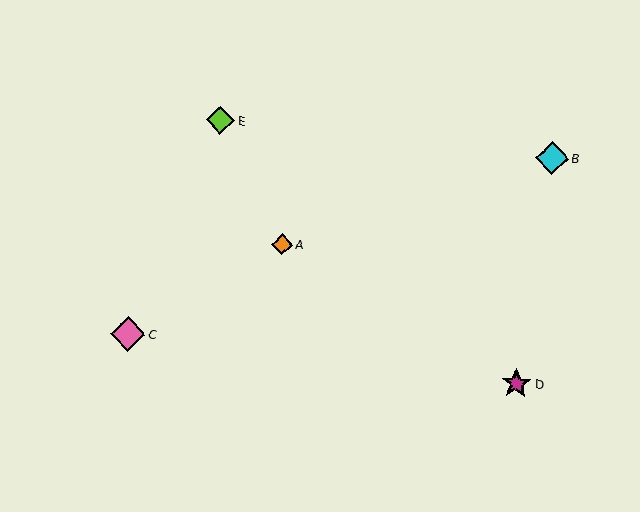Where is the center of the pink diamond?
The center of the pink diamond is at (128, 334).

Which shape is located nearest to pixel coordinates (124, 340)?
The pink diamond (labeled C) at (128, 334) is nearest to that location.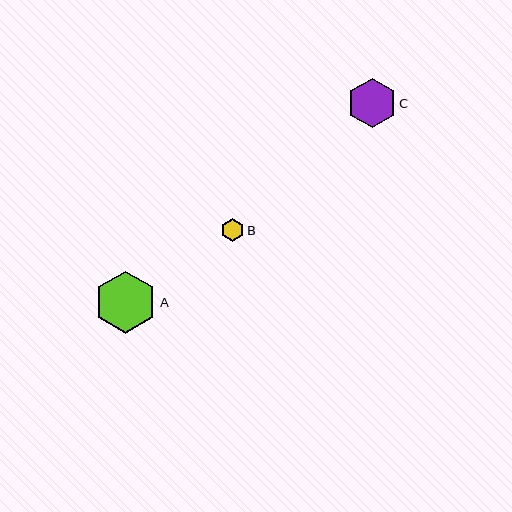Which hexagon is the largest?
Hexagon A is the largest with a size of approximately 62 pixels.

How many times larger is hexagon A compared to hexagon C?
Hexagon A is approximately 1.3 times the size of hexagon C.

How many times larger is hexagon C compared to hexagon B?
Hexagon C is approximately 2.1 times the size of hexagon B.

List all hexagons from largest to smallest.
From largest to smallest: A, C, B.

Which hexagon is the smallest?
Hexagon B is the smallest with a size of approximately 23 pixels.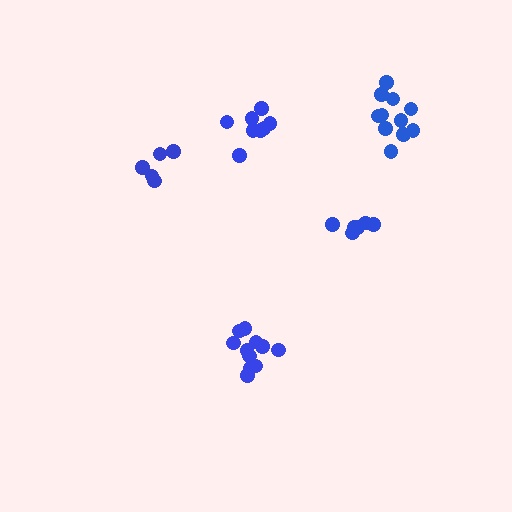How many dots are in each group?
Group 1: 6 dots, Group 2: 11 dots, Group 3: 11 dots, Group 4: 5 dots, Group 5: 8 dots (41 total).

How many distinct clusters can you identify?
There are 5 distinct clusters.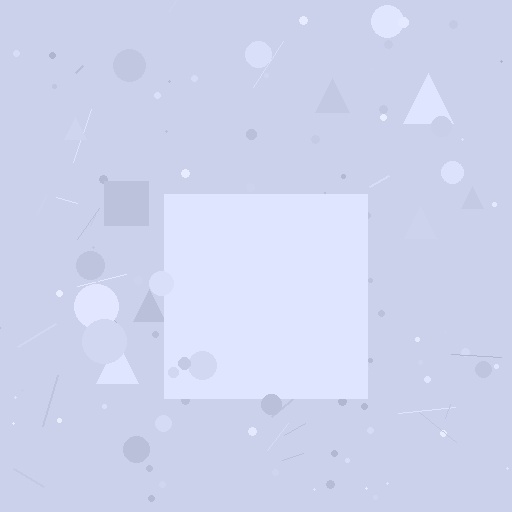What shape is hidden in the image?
A square is hidden in the image.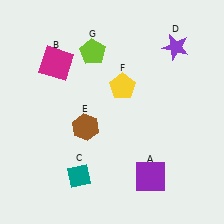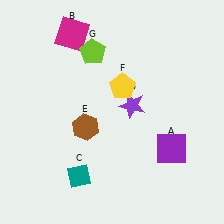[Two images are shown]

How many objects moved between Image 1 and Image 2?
3 objects moved between the two images.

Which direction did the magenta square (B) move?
The magenta square (B) moved up.